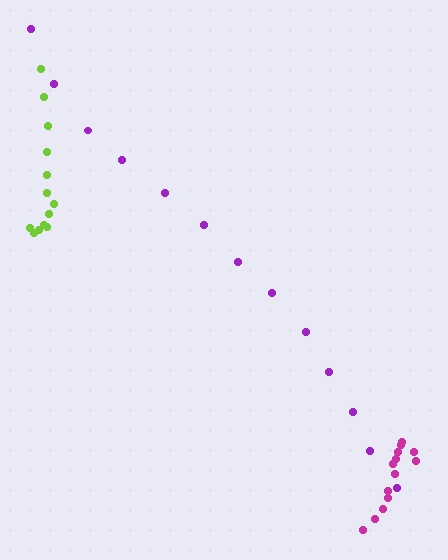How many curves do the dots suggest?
There are 3 distinct paths.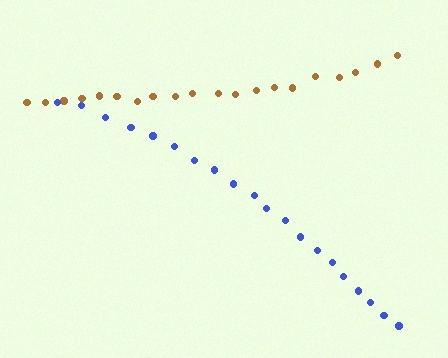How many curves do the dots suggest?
There are 2 distinct paths.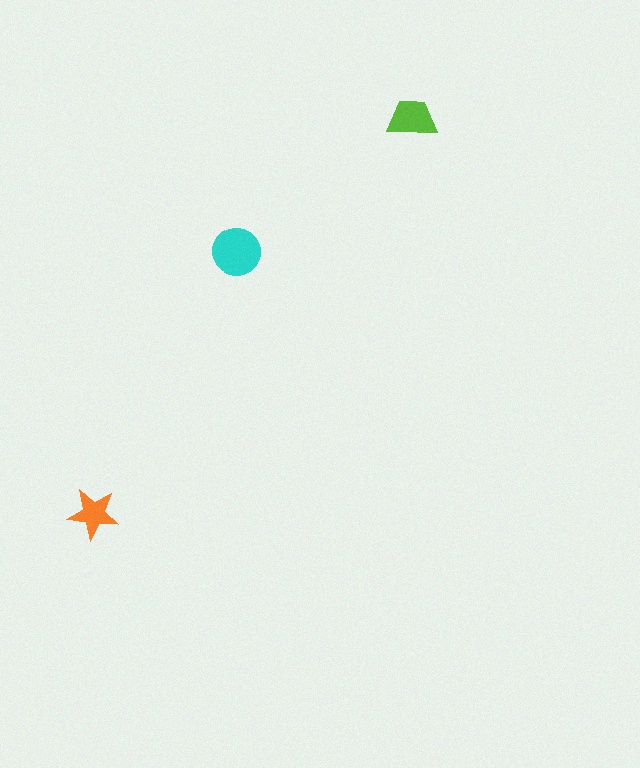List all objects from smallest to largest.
The orange star, the lime trapezoid, the cyan circle.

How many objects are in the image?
There are 3 objects in the image.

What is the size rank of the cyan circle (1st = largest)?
1st.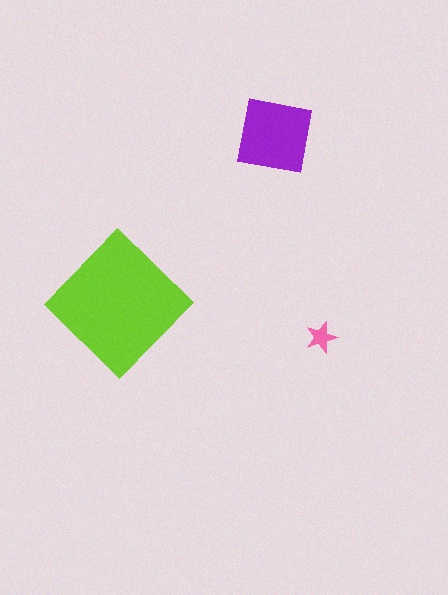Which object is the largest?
The lime diamond.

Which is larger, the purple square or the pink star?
The purple square.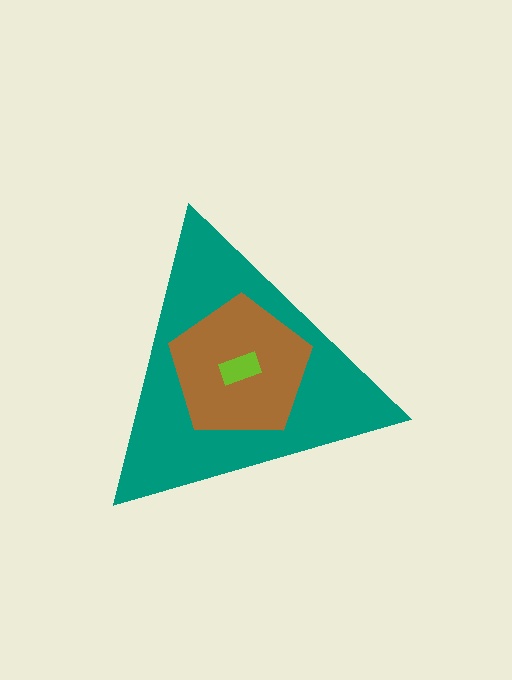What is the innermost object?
The lime rectangle.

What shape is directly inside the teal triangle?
The brown pentagon.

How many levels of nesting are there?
3.